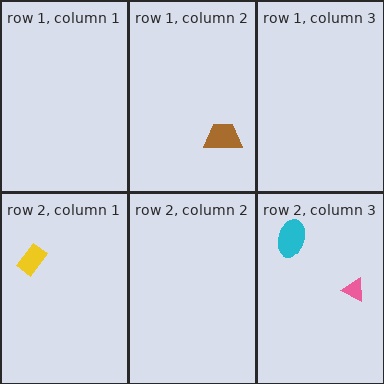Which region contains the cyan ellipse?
The row 2, column 3 region.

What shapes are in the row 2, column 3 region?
The pink triangle, the cyan ellipse.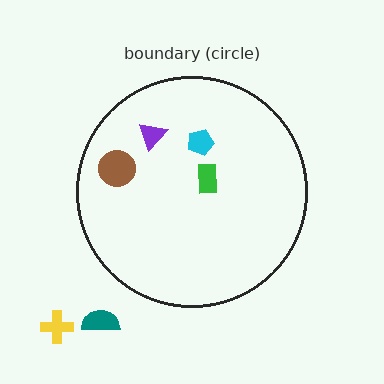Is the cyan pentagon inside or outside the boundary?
Inside.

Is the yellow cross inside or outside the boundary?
Outside.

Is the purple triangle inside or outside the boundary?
Inside.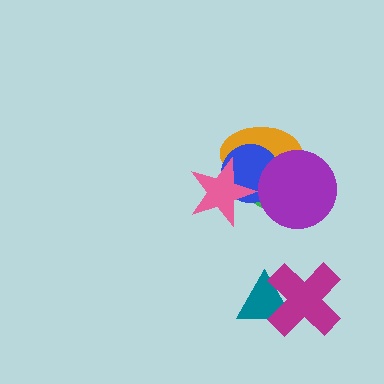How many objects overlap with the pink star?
3 objects overlap with the pink star.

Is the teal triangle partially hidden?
Yes, it is partially covered by another shape.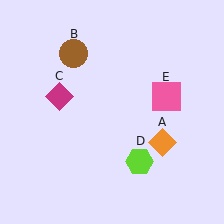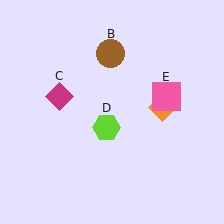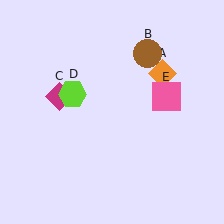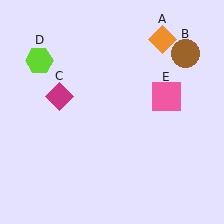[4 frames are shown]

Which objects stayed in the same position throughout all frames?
Magenta diamond (object C) and pink square (object E) remained stationary.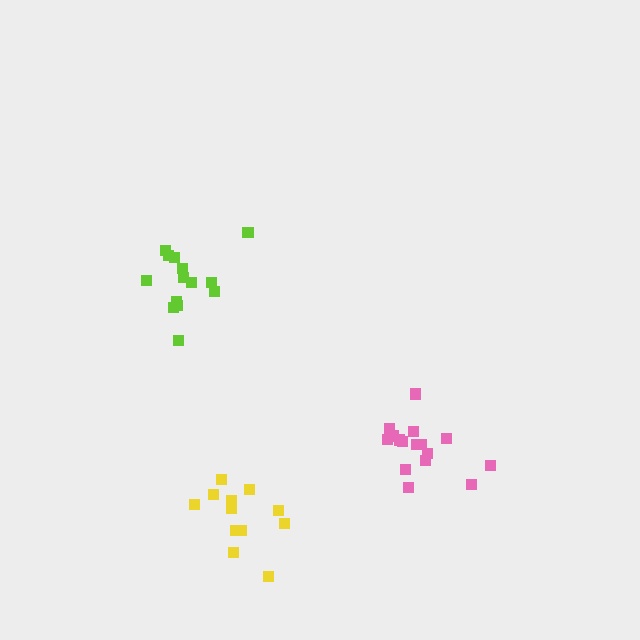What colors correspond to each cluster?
The clusters are colored: pink, lime, yellow.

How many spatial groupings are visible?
There are 3 spatial groupings.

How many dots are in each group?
Group 1: 17 dots, Group 2: 14 dots, Group 3: 12 dots (43 total).